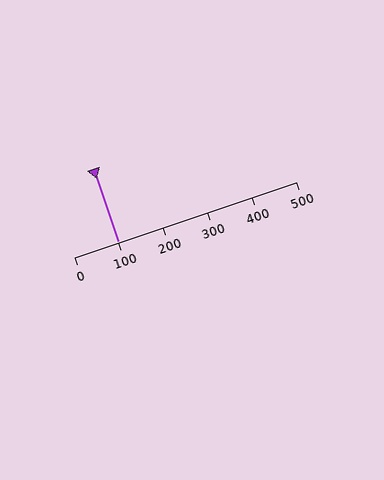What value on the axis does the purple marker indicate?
The marker indicates approximately 100.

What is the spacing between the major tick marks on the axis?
The major ticks are spaced 100 apart.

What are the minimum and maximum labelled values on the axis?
The axis runs from 0 to 500.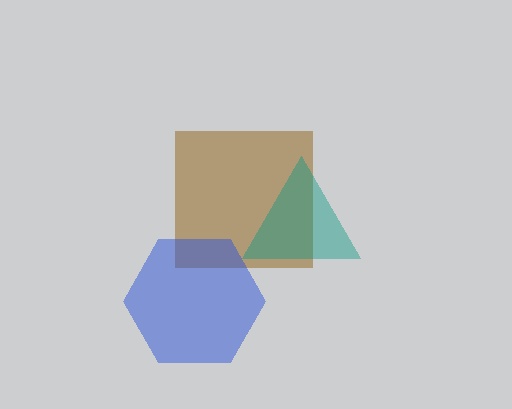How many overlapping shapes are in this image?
There are 3 overlapping shapes in the image.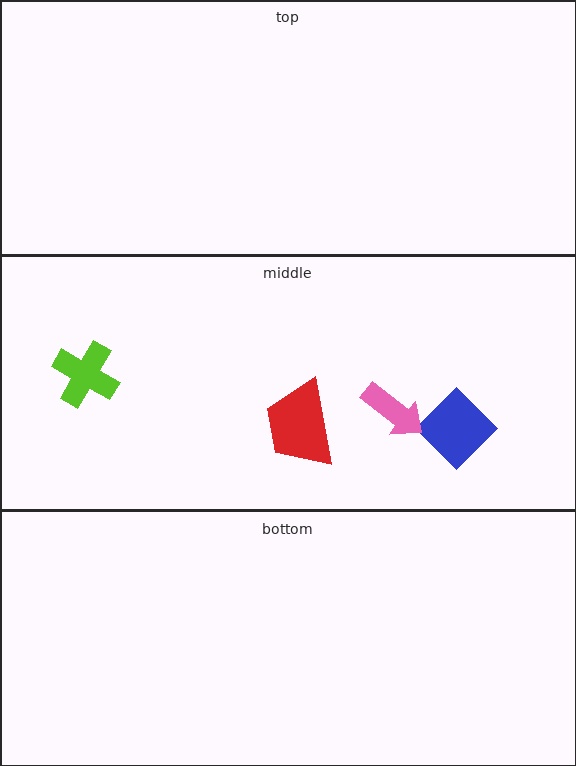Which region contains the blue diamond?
The middle region.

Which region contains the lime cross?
The middle region.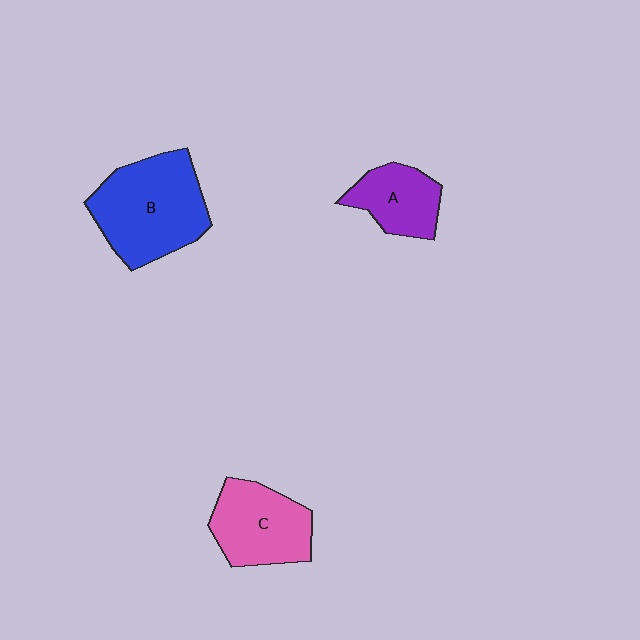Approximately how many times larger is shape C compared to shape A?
Approximately 1.4 times.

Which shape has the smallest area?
Shape A (purple).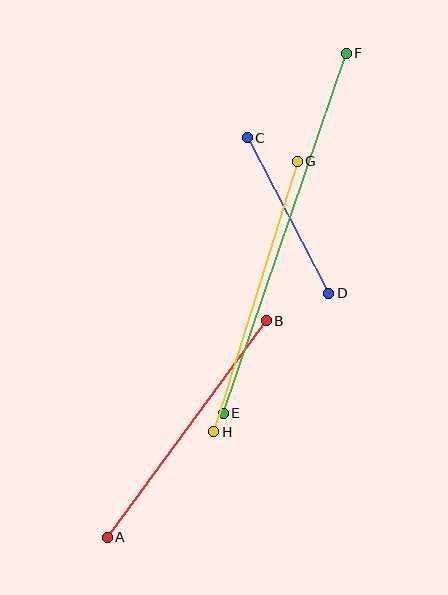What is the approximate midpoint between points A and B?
The midpoint is at approximately (187, 429) pixels.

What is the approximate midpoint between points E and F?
The midpoint is at approximately (285, 233) pixels.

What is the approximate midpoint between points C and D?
The midpoint is at approximately (288, 215) pixels.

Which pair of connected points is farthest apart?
Points E and F are farthest apart.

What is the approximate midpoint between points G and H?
The midpoint is at approximately (255, 297) pixels.